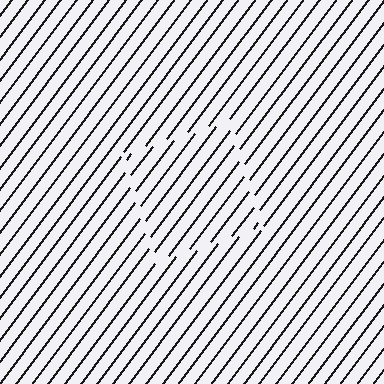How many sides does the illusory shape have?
4 sides — the line-ends trace a square.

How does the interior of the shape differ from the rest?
The interior of the shape contains the same grating, shifted by half a period — the contour is defined by the phase discontinuity where line-ends from the inner and outer gratings abut.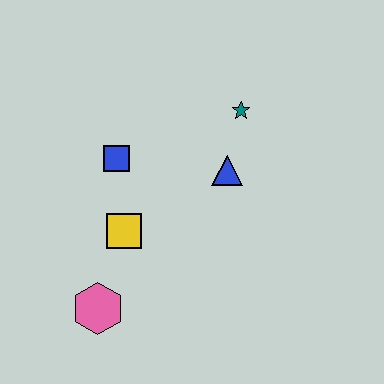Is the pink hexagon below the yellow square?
Yes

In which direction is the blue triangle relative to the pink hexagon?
The blue triangle is above the pink hexagon.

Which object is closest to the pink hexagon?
The yellow square is closest to the pink hexagon.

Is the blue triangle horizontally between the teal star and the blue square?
Yes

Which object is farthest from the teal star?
The pink hexagon is farthest from the teal star.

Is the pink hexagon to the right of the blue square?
No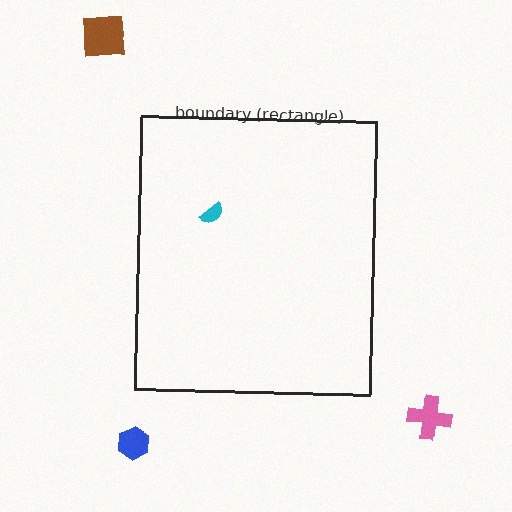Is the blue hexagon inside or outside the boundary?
Outside.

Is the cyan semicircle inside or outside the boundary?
Inside.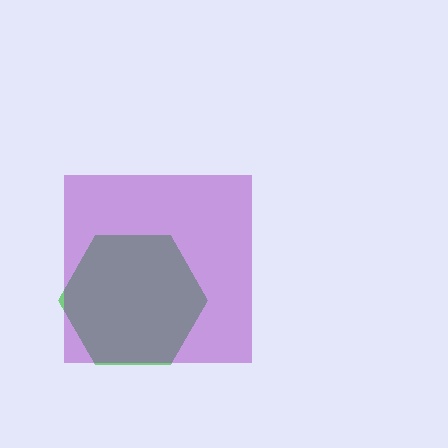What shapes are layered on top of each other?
The layered shapes are: a green hexagon, a purple square.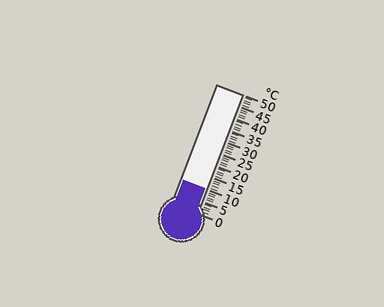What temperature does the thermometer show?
The thermometer shows approximately 10°C.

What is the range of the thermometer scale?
The thermometer scale ranges from 0°C to 50°C.